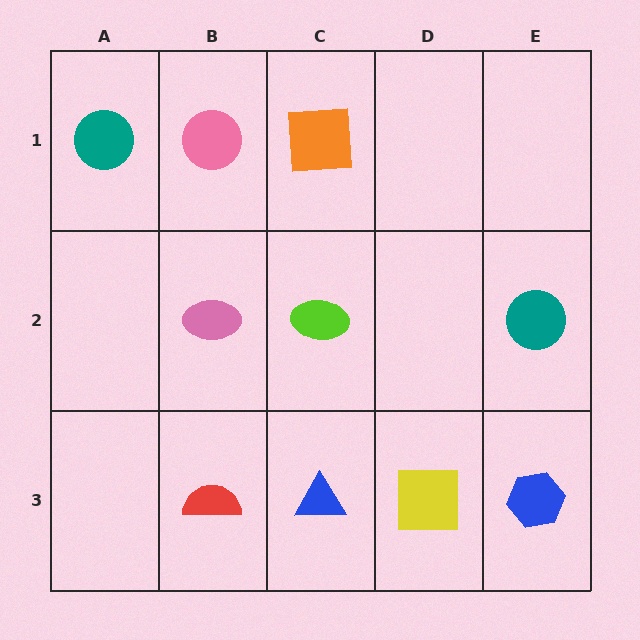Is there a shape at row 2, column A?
No, that cell is empty.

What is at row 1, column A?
A teal circle.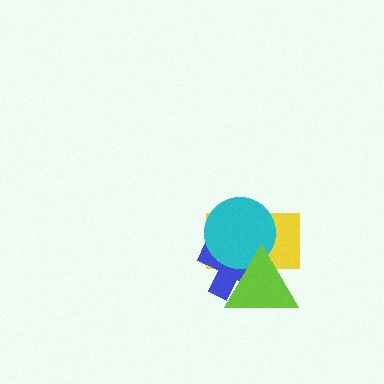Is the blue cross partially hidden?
Yes, it is partially covered by another shape.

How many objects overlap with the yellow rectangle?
3 objects overlap with the yellow rectangle.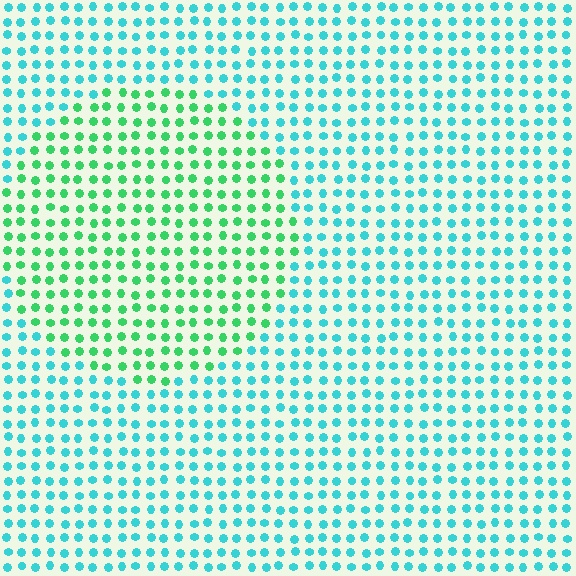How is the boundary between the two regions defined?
The boundary is defined purely by a slight shift in hue (about 43 degrees). Spacing, size, and orientation are identical on both sides.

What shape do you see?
I see a circle.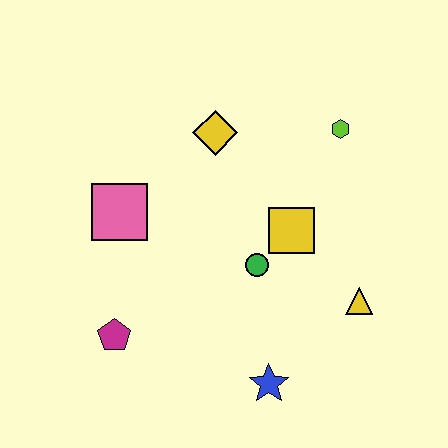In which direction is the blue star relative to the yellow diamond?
The blue star is below the yellow diamond.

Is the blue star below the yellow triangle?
Yes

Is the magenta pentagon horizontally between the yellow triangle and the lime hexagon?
No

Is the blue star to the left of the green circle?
No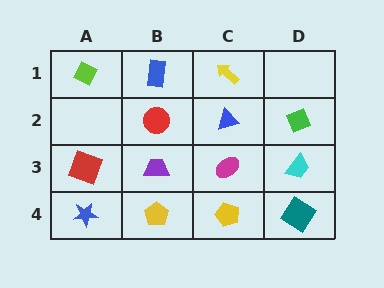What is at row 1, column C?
A yellow arrow.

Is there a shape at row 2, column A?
No, that cell is empty.